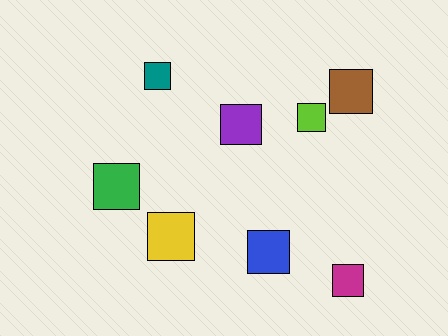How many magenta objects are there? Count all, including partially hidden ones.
There is 1 magenta object.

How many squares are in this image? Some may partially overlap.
There are 8 squares.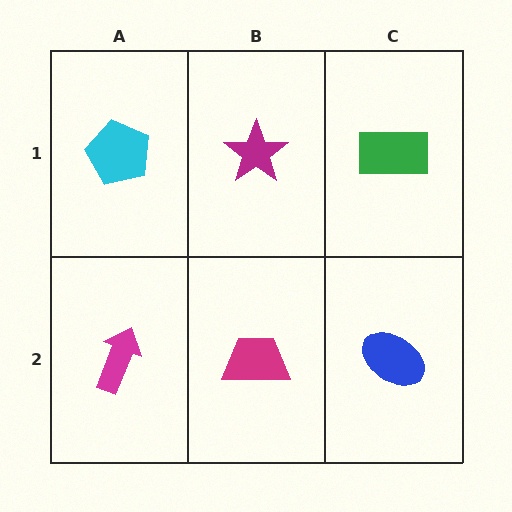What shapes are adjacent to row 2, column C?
A green rectangle (row 1, column C), a magenta trapezoid (row 2, column B).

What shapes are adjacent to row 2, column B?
A magenta star (row 1, column B), a magenta arrow (row 2, column A), a blue ellipse (row 2, column C).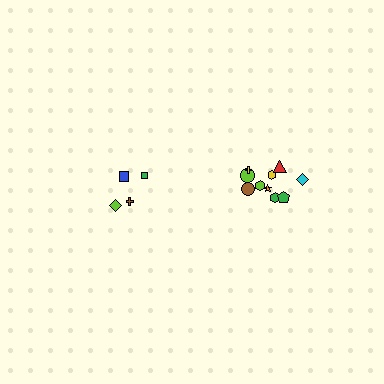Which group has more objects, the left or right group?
The right group.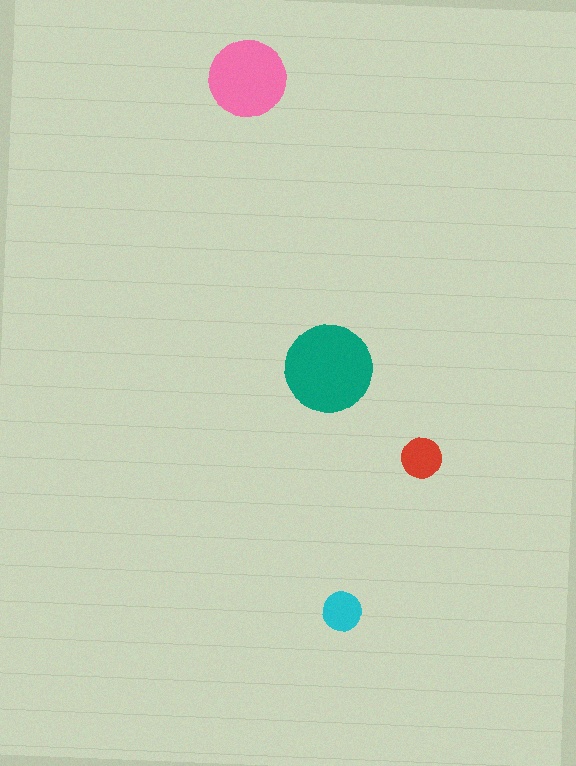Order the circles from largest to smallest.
the teal one, the pink one, the red one, the cyan one.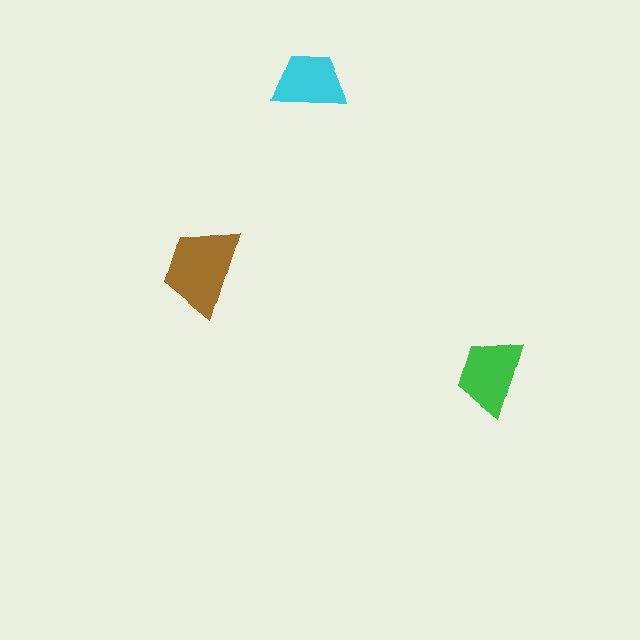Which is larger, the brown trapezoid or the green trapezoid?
The brown one.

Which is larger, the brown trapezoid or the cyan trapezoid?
The brown one.